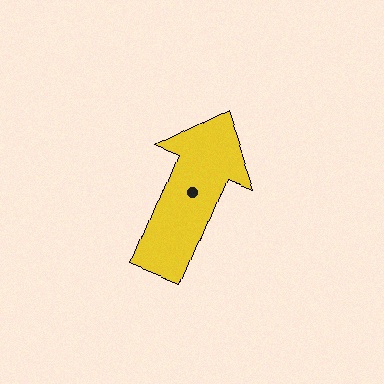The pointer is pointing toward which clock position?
Roughly 1 o'clock.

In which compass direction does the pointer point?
North.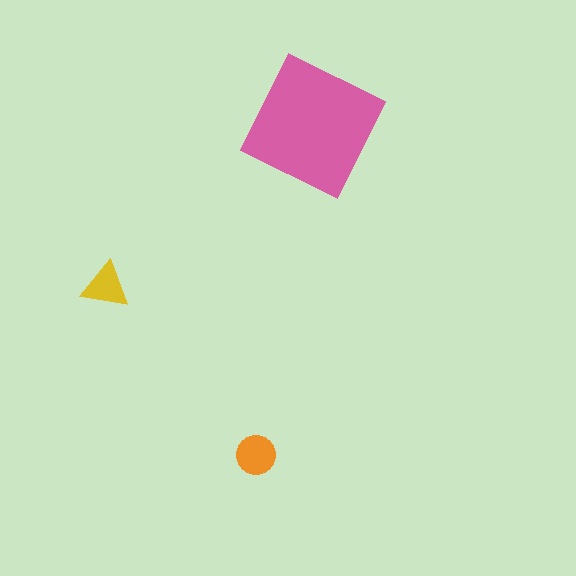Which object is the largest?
The pink square.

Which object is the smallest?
The yellow triangle.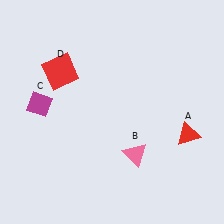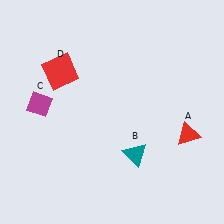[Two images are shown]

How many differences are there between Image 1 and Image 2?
There is 1 difference between the two images.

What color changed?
The triangle (B) changed from pink in Image 1 to teal in Image 2.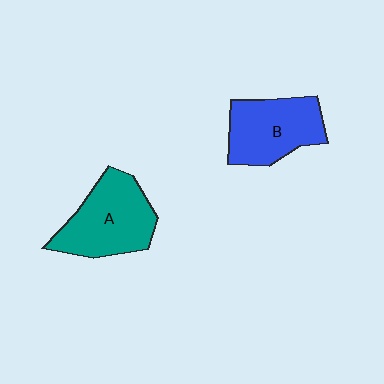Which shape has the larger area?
Shape A (teal).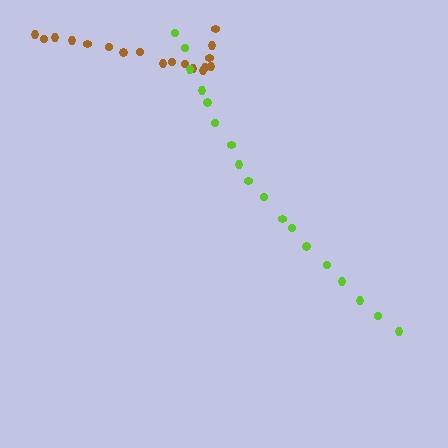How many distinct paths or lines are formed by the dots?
There are 2 distinct paths.